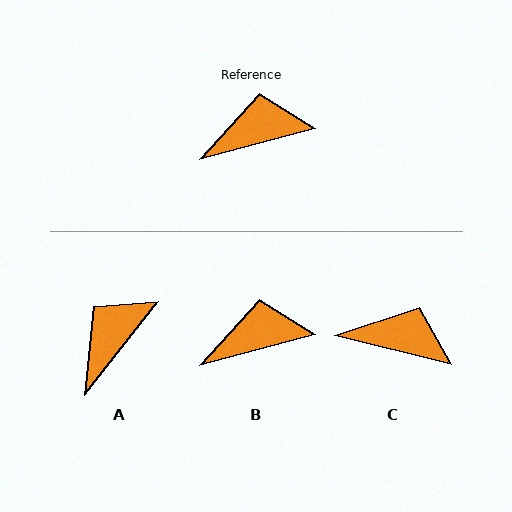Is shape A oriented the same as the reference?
No, it is off by about 37 degrees.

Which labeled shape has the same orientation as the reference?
B.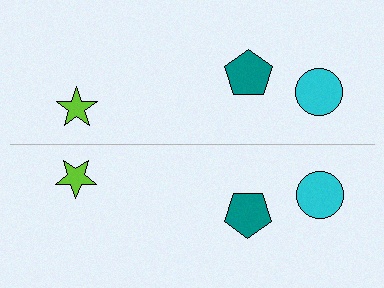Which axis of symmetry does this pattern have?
The pattern has a horizontal axis of symmetry running through the center of the image.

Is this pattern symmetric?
Yes, this pattern has bilateral (reflection) symmetry.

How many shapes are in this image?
There are 6 shapes in this image.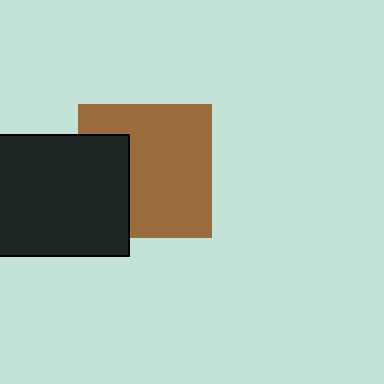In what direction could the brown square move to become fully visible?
The brown square could move right. That would shift it out from behind the black rectangle entirely.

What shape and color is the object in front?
The object in front is a black rectangle.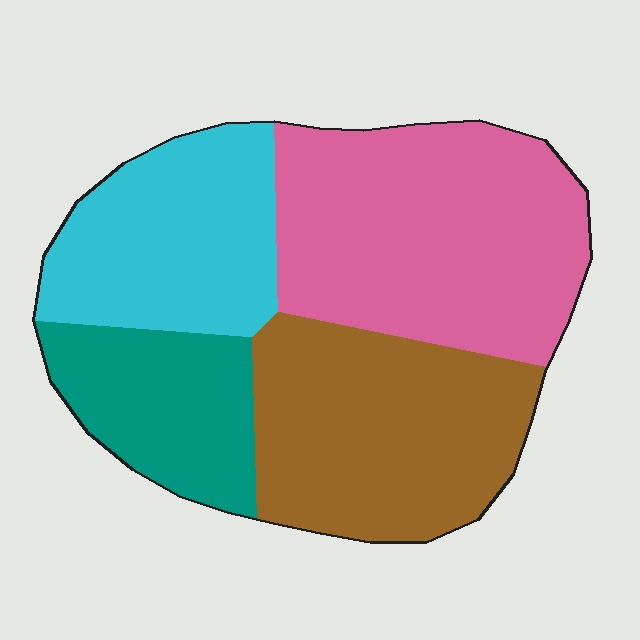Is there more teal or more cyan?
Cyan.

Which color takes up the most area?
Pink, at roughly 35%.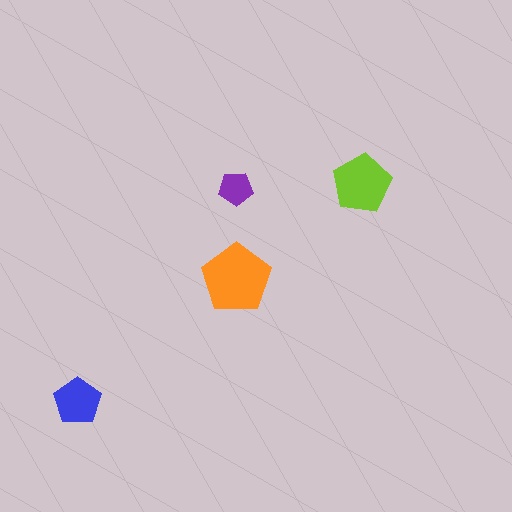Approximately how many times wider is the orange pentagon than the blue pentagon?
About 1.5 times wider.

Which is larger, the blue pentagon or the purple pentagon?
The blue one.